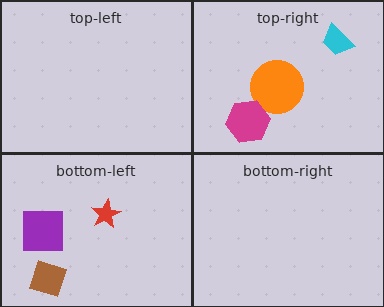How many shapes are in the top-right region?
3.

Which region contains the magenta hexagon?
The top-right region.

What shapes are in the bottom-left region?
The brown diamond, the purple square, the red star.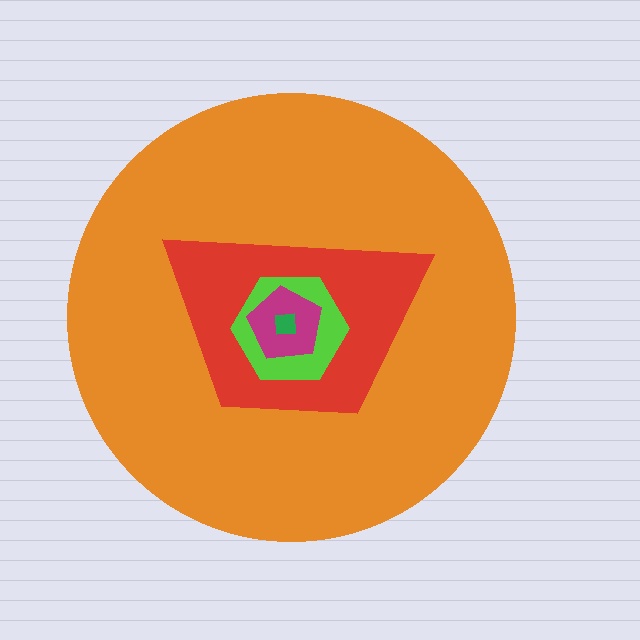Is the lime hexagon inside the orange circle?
Yes.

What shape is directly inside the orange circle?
The red trapezoid.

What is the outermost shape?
The orange circle.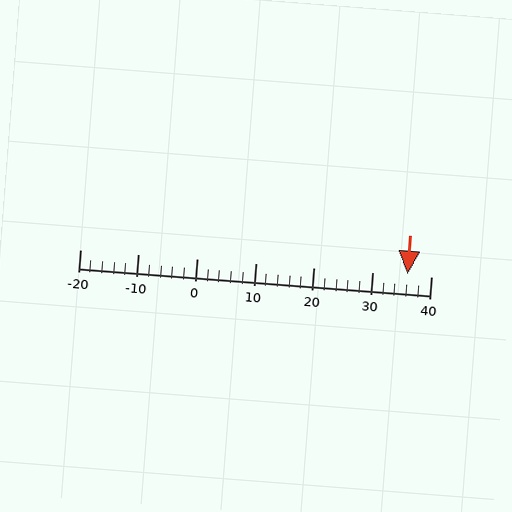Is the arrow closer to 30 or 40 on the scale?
The arrow is closer to 40.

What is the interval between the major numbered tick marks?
The major tick marks are spaced 10 units apart.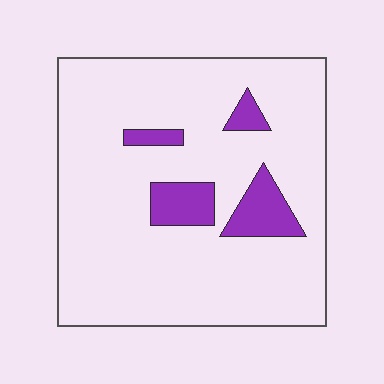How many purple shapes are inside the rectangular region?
4.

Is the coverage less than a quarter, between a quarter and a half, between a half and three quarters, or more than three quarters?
Less than a quarter.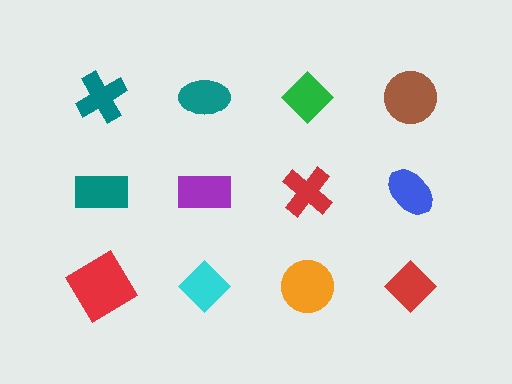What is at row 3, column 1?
A red diamond.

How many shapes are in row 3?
4 shapes.